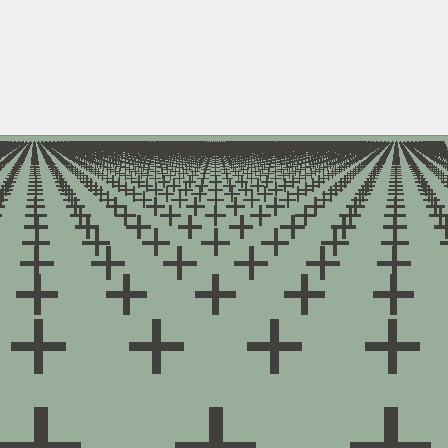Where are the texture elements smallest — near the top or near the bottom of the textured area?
Near the top.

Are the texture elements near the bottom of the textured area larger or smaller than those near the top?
Larger. Near the bottom, elements are closer to the viewer and appear at a bigger on-screen size.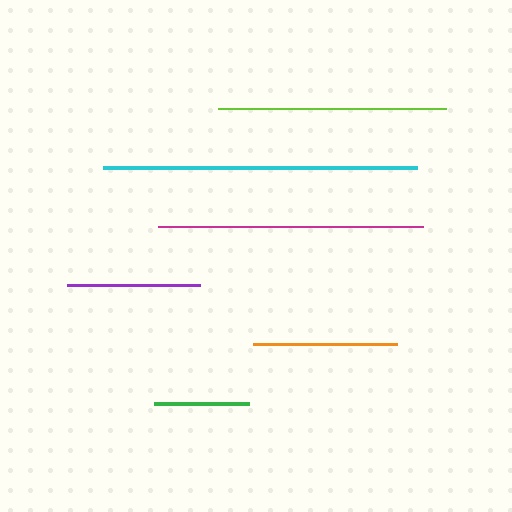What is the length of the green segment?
The green segment is approximately 95 pixels long.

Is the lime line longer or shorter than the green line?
The lime line is longer than the green line.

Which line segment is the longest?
The cyan line is the longest at approximately 314 pixels.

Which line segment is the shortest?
The green line is the shortest at approximately 95 pixels.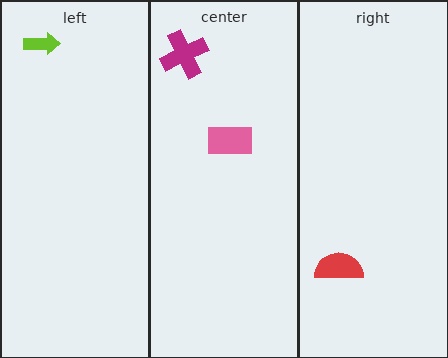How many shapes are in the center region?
2.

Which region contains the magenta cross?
The center region.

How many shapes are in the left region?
1.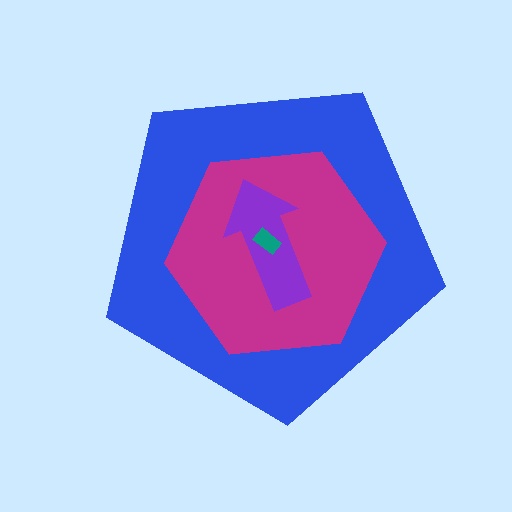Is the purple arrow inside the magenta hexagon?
Yes.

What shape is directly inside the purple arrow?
The teal rectangle.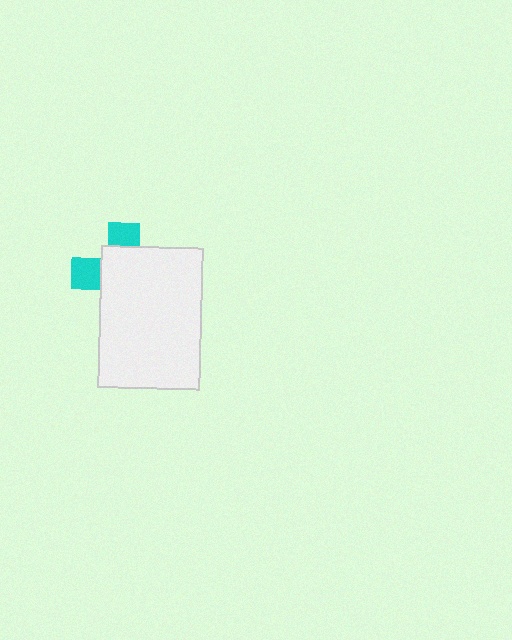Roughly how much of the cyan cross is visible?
A small part of it is visible (roughly 31%).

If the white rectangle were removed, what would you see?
You would see the complete cyan cross.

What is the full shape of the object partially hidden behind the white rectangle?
The partially hidden object is a cyan cross.